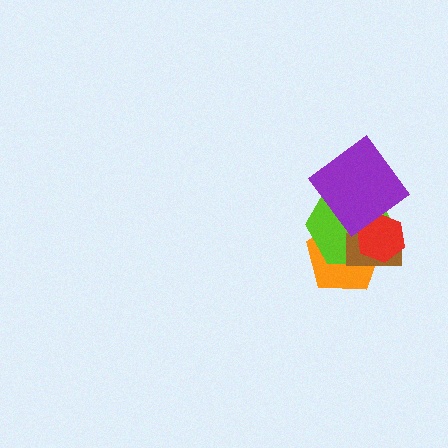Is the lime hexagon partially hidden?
Yes, it is partially covered by another shape.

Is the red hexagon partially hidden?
No, no other shape covers it.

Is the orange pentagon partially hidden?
Yes, it is partially covered by another shape.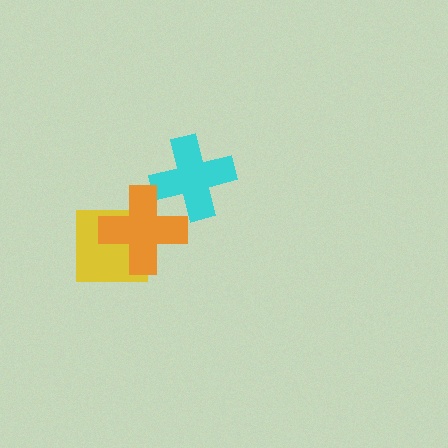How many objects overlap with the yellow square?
1 object overlaps with the yellow square.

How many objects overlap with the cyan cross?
1 object overlaps with the cyan cross.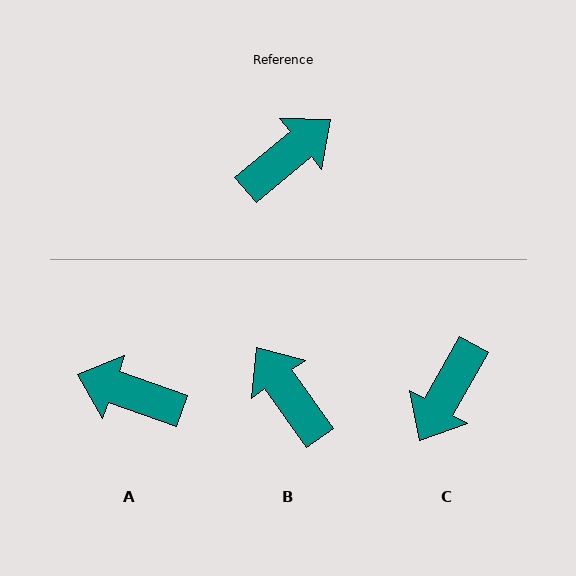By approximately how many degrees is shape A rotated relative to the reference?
Approximately 121 degrees counter-clockwise.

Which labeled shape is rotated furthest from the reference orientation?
C, about 159 degrees away.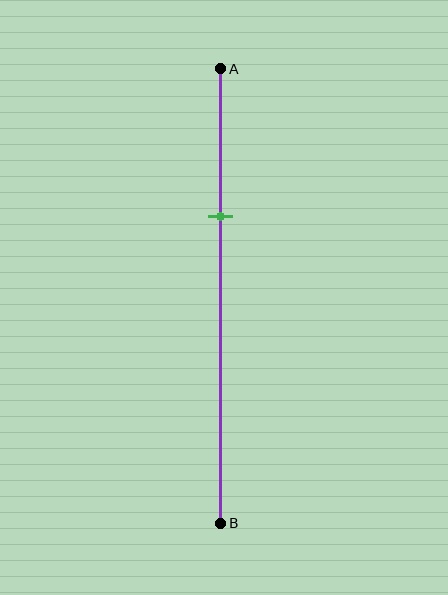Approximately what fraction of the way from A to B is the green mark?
The green mark is approximately 30% of the way from A to B.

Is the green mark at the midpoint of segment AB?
No, the mark is at about 30% from A, not at the 50% midpoint.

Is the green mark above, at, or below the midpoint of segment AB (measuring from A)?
The green mark is above the midpoint of segment AB.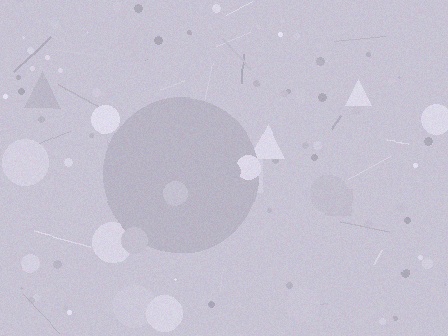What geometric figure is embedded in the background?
A circle is embedded in the background.